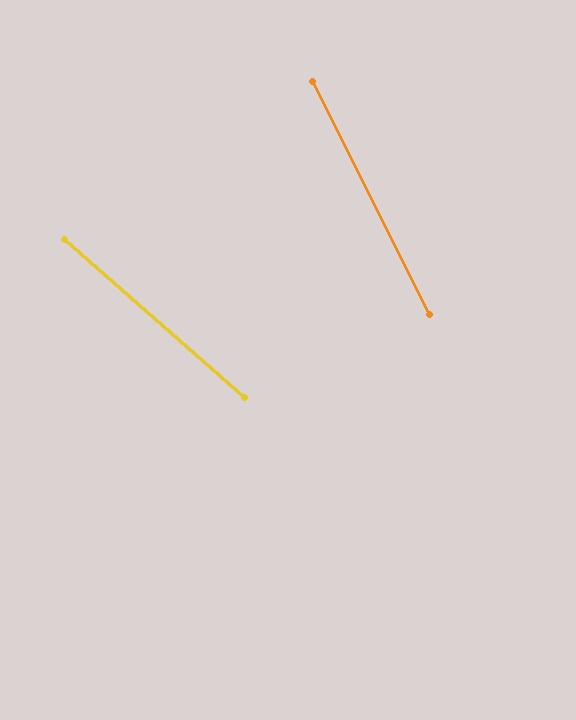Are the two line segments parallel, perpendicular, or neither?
Neither parallel nor perpendicular — they differ by about 22°.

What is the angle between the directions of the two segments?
Approximately 22 degrees.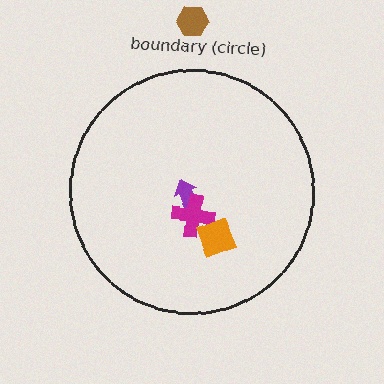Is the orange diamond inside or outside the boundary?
Inside.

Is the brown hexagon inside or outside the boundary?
Outside.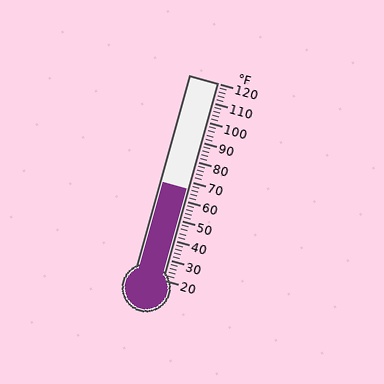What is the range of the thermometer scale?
The thermometer scale ranges from 20°F to 120°F.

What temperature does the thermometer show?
The thermometer shows approximately 66°F.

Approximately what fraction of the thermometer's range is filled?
The thermometer is filled to approximately 45% of its range.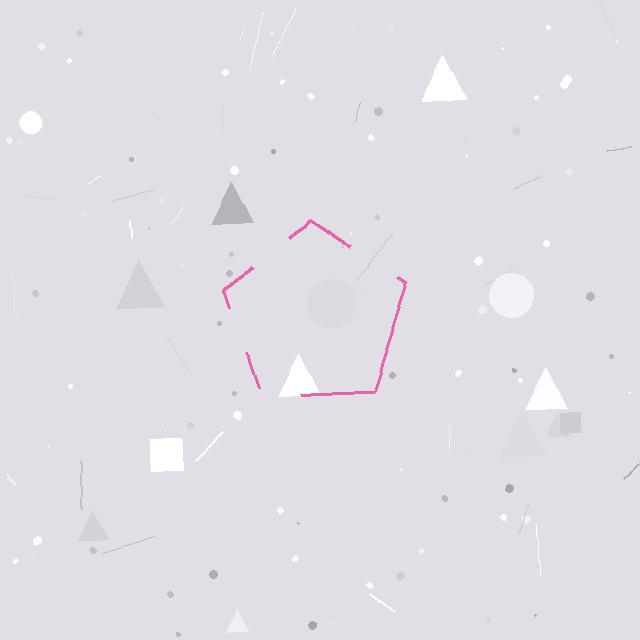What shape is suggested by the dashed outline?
The dashed outline suggests a pentagon.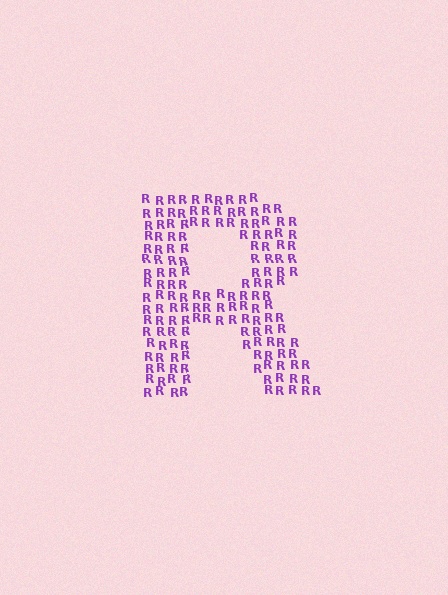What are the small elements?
The small elements are letter R's.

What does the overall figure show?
The overall figure shows the letter R.